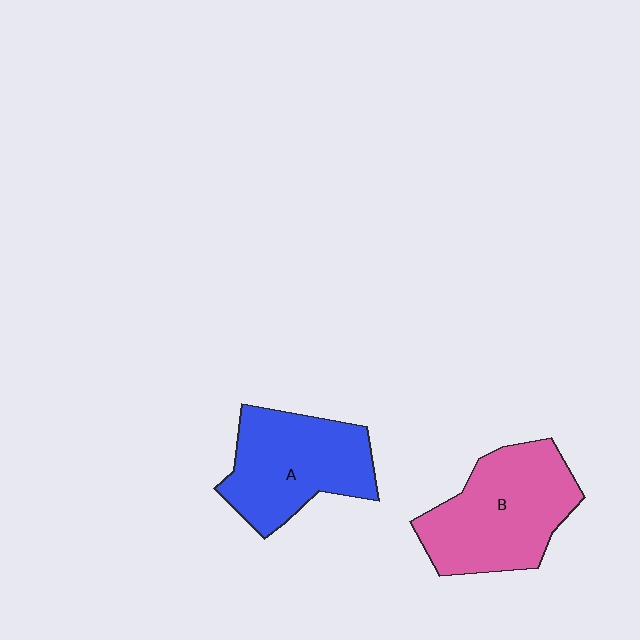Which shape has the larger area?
Shape B (pink).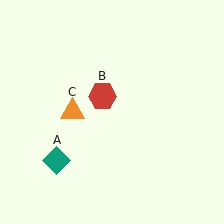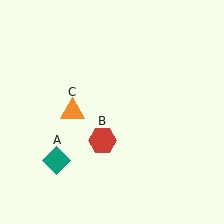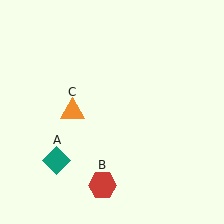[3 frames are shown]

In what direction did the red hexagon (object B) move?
The red hexagon (object B) moved down.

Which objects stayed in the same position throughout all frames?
Teal diamond (object A) and orange triangle (object C) remained stationary.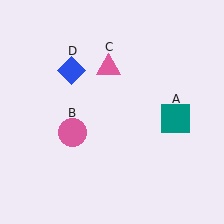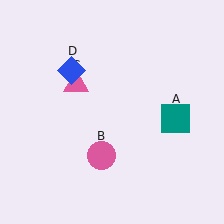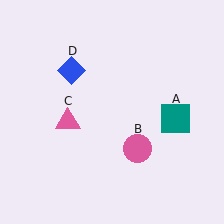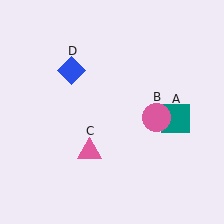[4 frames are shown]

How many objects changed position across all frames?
2 objects changed position: pink circle (object B), pink triangle (object C).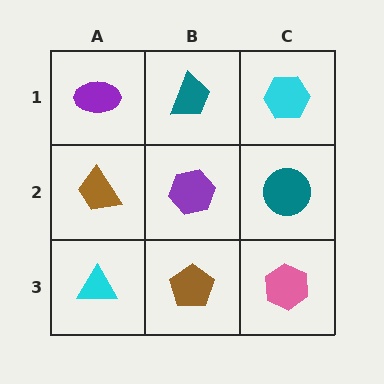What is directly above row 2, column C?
A cyan hexagon.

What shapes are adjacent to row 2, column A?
A purple ellipse (row 1, column A), a cyan triangle (row 3, column A), a purple hexagon (row 2, column B).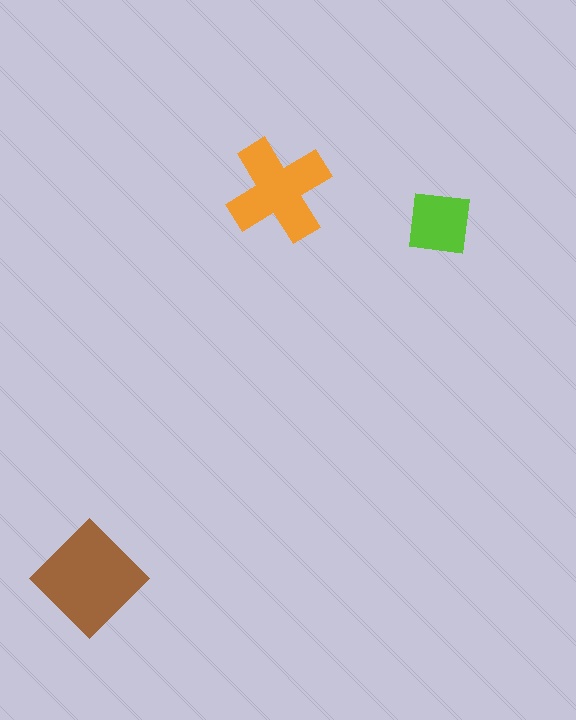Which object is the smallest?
The lime square.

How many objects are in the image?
There are 3 objects in the image.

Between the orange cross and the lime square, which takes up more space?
The orange cross.